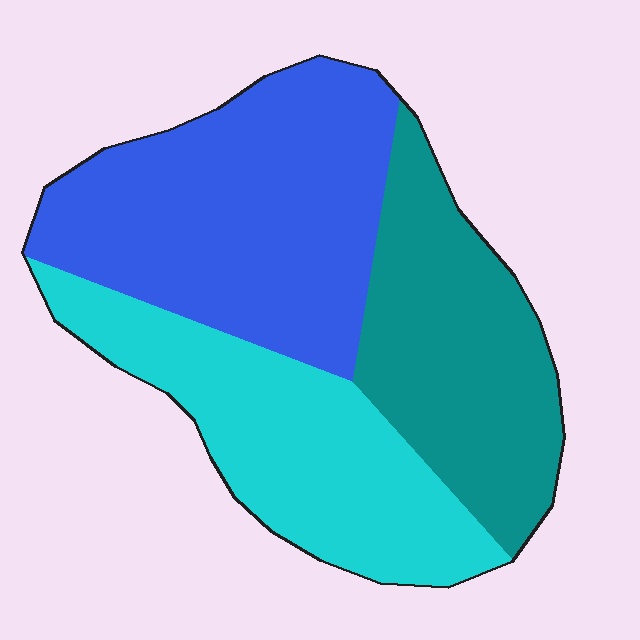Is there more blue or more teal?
Blue.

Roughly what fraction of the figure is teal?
Teal takes up about one quarter (1/4) of the figure.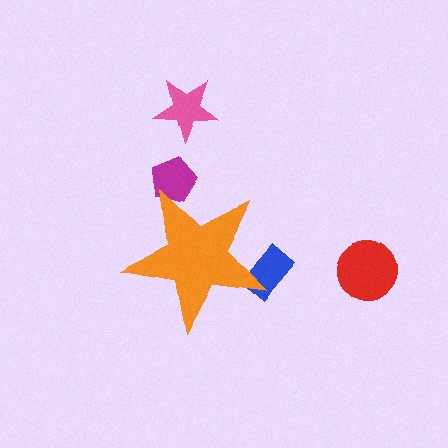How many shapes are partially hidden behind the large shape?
2 shapes are partially hidden.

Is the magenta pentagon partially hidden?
Yes, the magenta pentagon is partially hidden behind the orange star.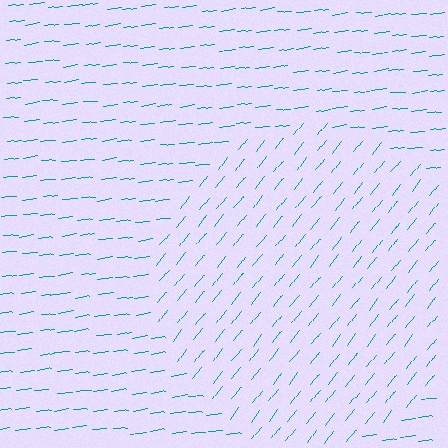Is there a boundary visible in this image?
Yes, there is a texture boundary formed by a change in line orientation.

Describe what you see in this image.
The image is filled with small teal line segments. A circle region in the image has lines oriented differently from the surrounding lines, creating a visible texture boundary.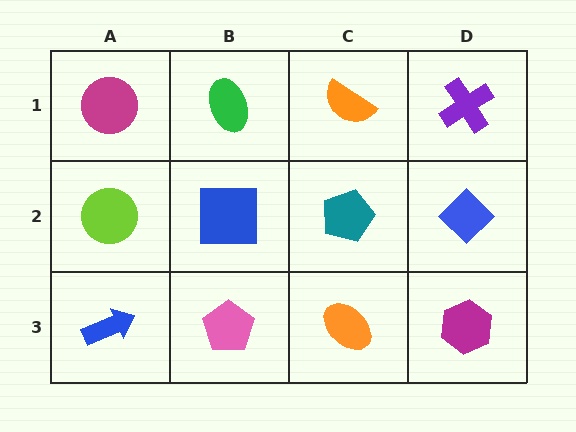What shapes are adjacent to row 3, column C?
A teal pentagon (row 2, column C), a pink pentagon (row 3, column B), a magenta hexagon (row 3, column D).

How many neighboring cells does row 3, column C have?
3.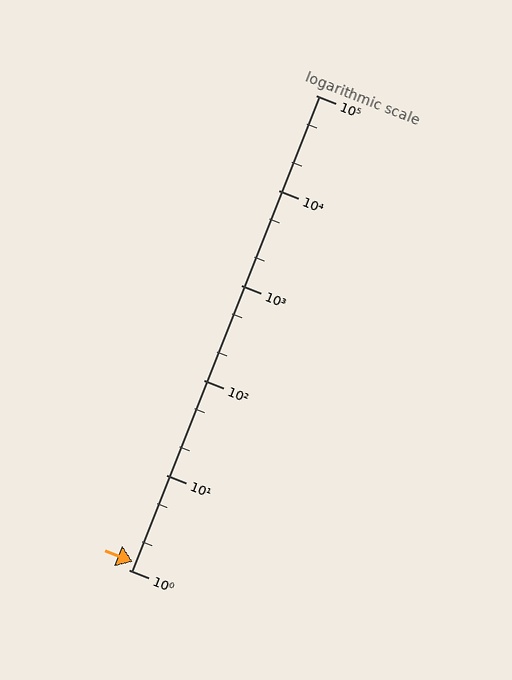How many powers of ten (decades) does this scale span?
The scale spans 5 decades, from 1 to 100000.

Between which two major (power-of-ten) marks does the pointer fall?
The pointer is between 1 and 10.